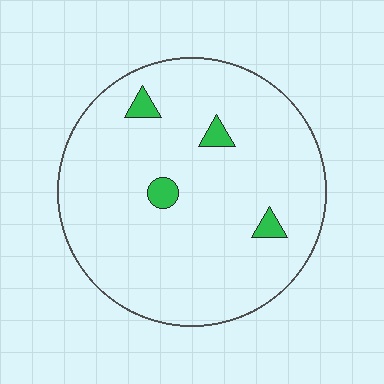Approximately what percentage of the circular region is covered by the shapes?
Approximately 5%.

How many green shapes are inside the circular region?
4.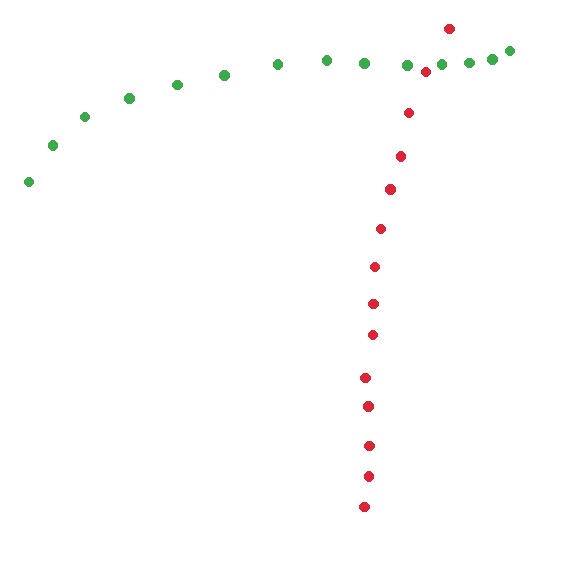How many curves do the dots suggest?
There are 2 distinct paths.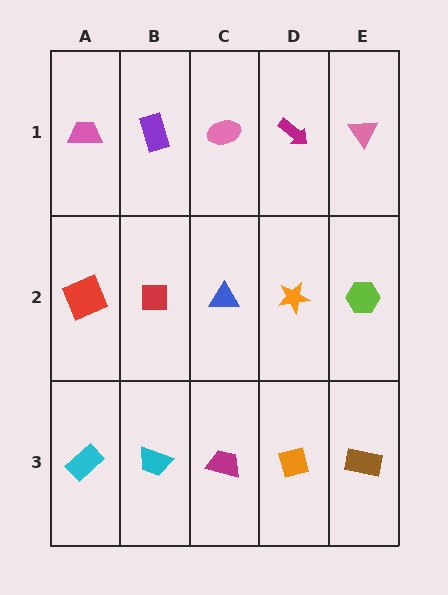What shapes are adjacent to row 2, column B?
A purple rectangle (row 1, column B), a cyan trapezoid (row 3, column B), a red square (row 2, column A), a blue triangle (row 2, column C).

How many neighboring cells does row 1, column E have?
2.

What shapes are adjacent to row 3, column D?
An orange star (row 2, column D), a magenta trapezoid (row 3, column C), a brown rectangle (row 3, column E).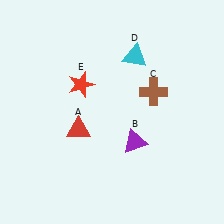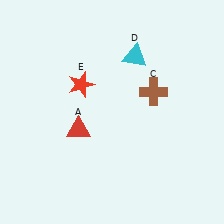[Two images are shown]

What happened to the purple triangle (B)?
The purple triangle (B) was removed in Image 2. It was in the bottom-right area of Image 1.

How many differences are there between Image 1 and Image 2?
There is 1 difference between the two images.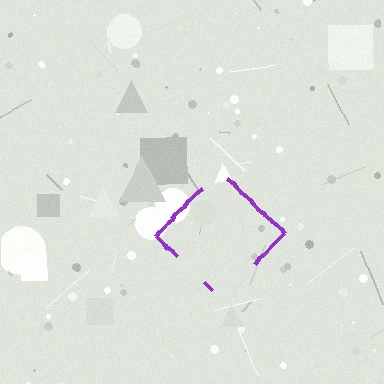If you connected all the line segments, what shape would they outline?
They would outline a diamond.